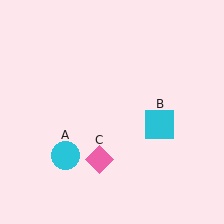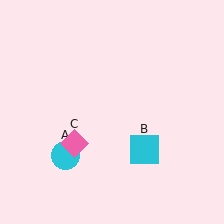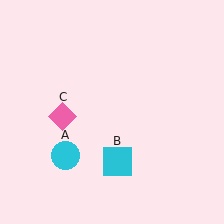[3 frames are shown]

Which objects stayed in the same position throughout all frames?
Cyan circle (object A) remained stationary.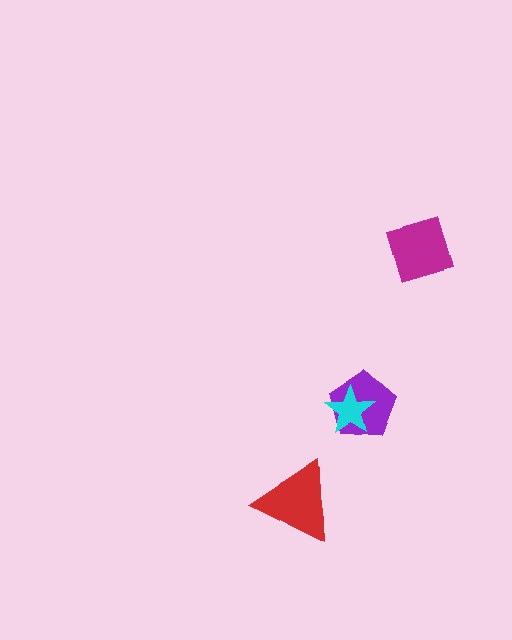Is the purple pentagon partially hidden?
Yes, it is partially covered by another shape.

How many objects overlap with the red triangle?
0 objects overlap with the red triangle.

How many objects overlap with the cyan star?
1 object overlaps with the cyan star.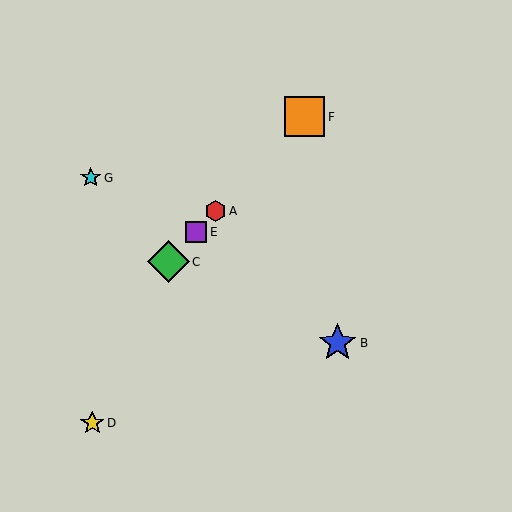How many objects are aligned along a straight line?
4 objects (A, C, E, F) are aligned along a straight line.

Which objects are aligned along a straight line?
Objects A, C, E, F are aligned along a straight line.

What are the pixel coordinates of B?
Object B is at (338, 343).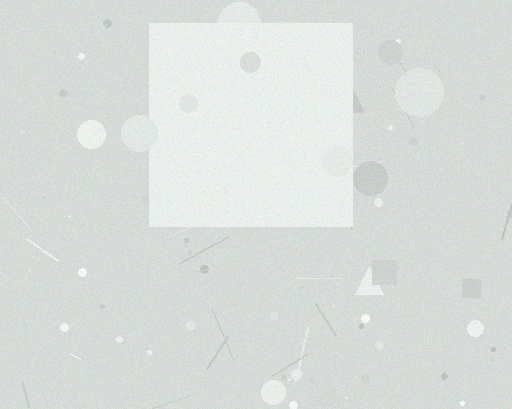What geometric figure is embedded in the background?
A square is embedded in the background.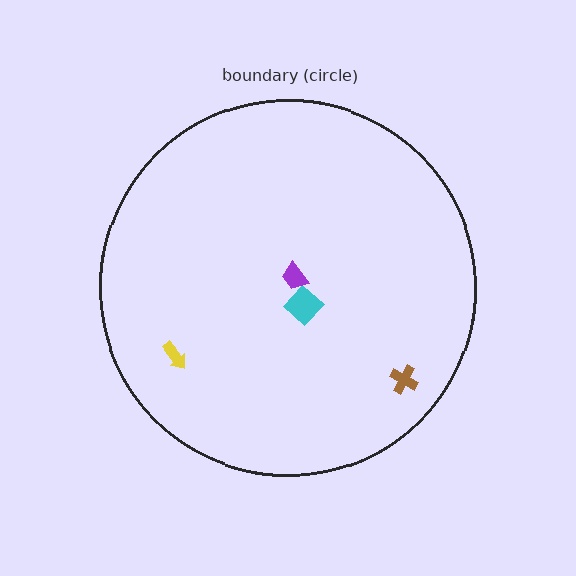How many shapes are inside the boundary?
4 inside, 0 outside.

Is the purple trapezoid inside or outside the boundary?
Inside.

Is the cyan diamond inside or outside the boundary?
Inside.